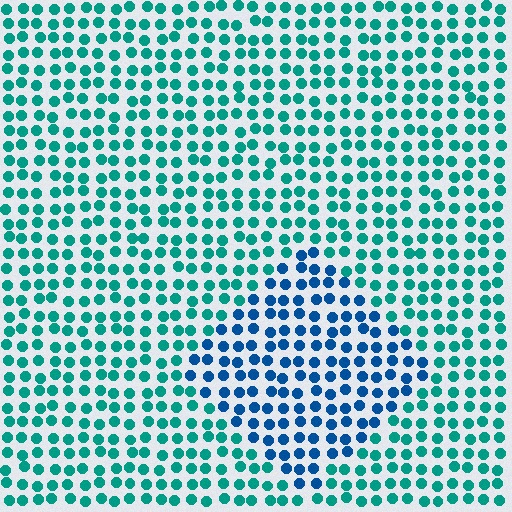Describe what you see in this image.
The image is filled with small teal elements in a uniform arrangement. A diamond-shaped region is visible where the elements are tinted to a slightly different hue, forming a subtle color boundary.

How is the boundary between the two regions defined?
The boundary is defined purely by a slight shift in hue (about 38 degrees). Spacing, size, and orientation are identical on both sides.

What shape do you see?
I see a diamond.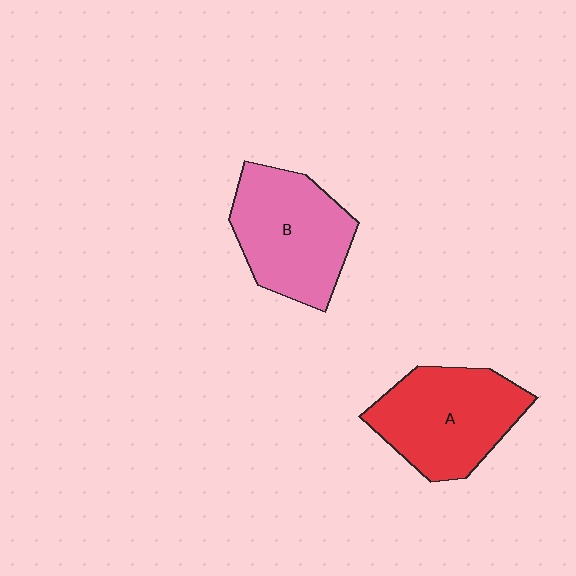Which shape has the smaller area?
Shape B (pink).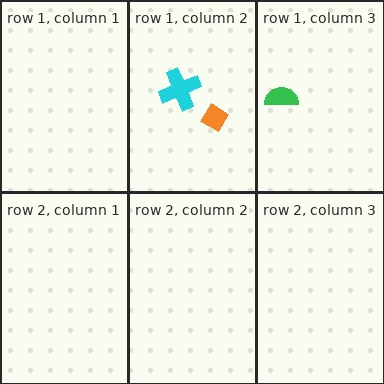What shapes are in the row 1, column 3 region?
The green semicircle.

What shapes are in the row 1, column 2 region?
The cyan cross, the orange diamond.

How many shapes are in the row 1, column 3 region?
1.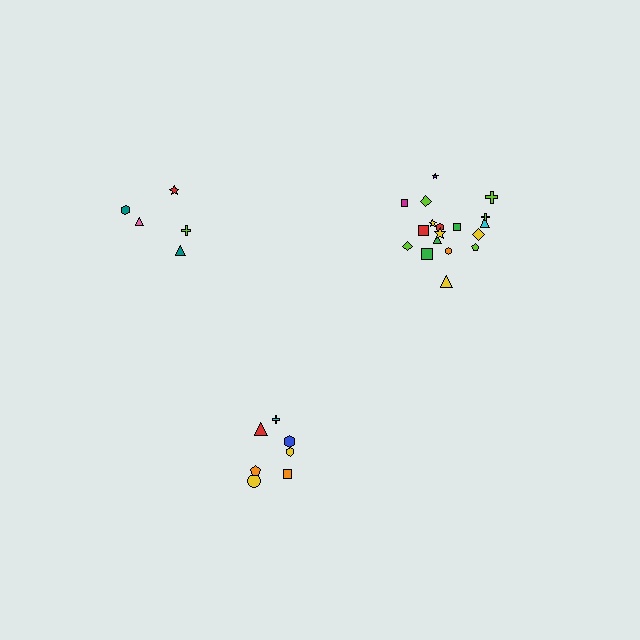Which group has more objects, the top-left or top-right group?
The top-right group.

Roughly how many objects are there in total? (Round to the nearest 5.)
Roughly 30 objects in total.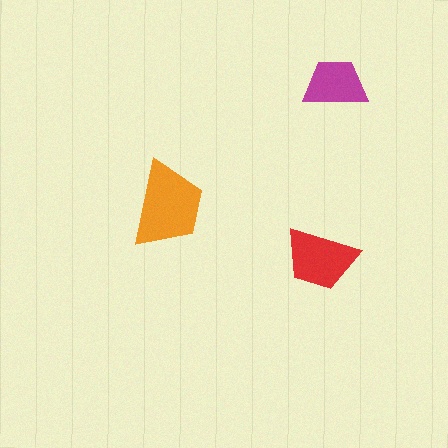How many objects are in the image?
There are 3 objects in the image.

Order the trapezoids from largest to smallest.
the orange one, the red one, the magenta one.